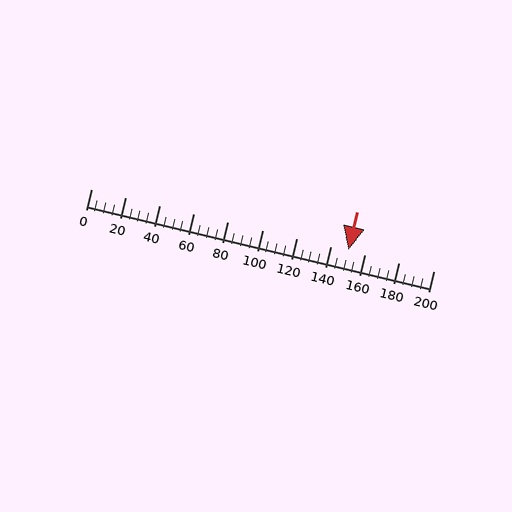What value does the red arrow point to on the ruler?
The red arrow points to approximately 150.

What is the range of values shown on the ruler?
The ruler shows values from 0 to 200.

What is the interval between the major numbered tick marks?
The major tick marks are spaced 20 units apart.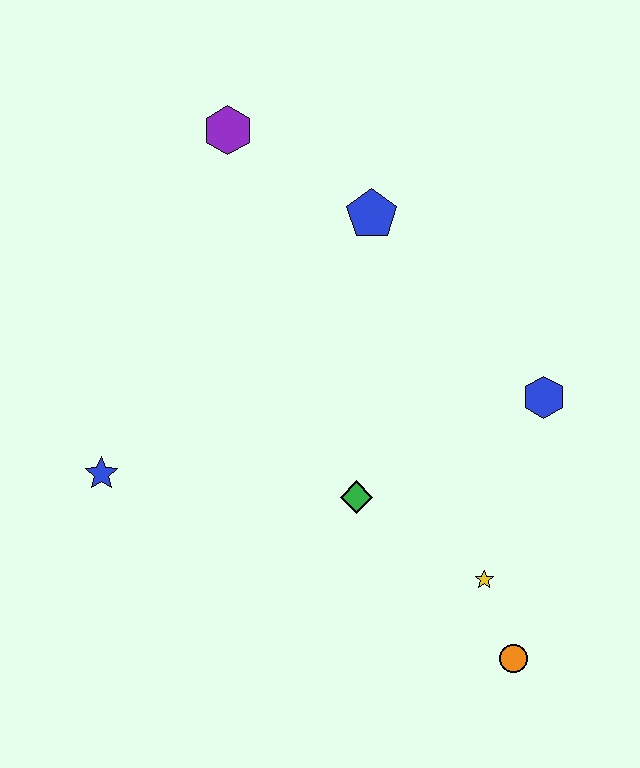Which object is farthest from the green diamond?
The purple hexagon is farthest from the green diamond.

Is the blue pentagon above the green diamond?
Yes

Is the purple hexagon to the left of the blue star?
No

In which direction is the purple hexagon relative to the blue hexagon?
The purple hexagon is to the left of the blue hexagon.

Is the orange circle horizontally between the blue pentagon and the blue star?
No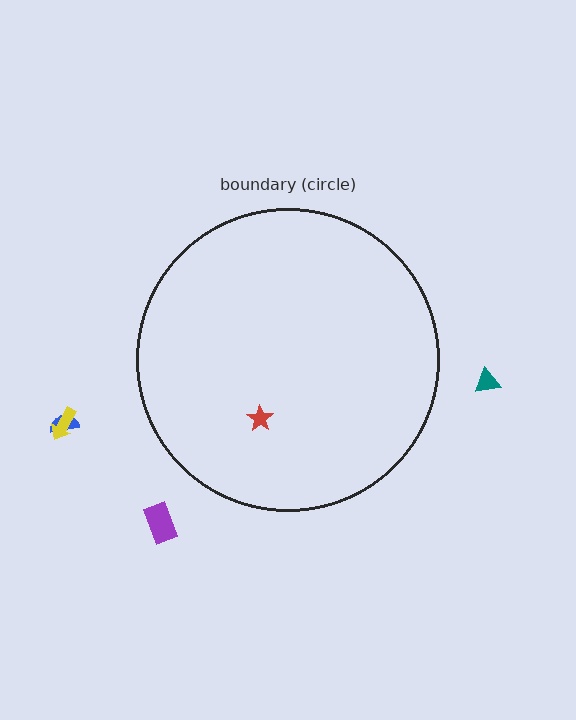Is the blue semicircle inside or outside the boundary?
Outside.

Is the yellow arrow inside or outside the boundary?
Outside.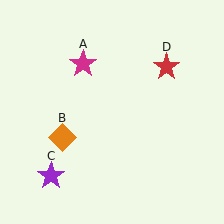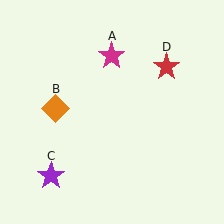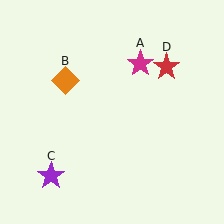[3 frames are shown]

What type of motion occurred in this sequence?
The magenta star (object A), orange diamond (object B) rotated clockwise around the center of the scene.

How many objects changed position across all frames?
2 objects changed position: magenta star (object A), orange diamond (object B).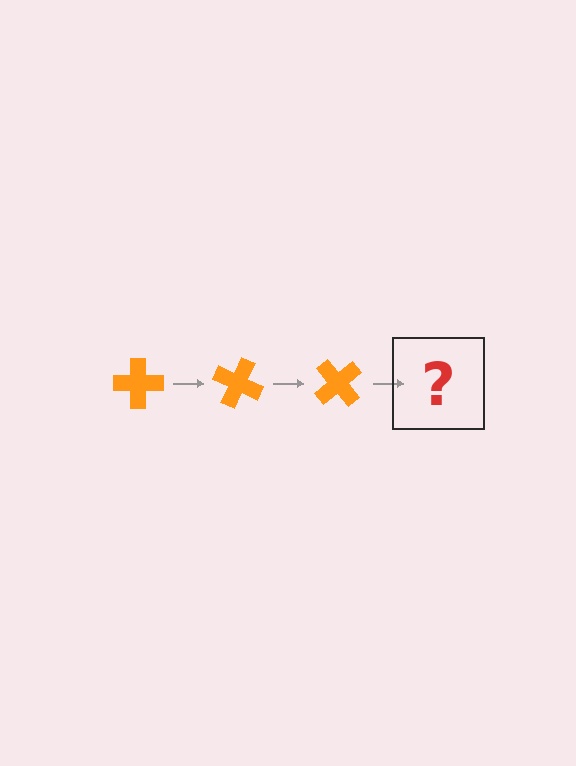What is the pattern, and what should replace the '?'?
The pattern is that the cross rotates 25 degrees each step. The '?' should be an orange cross rotated 75 degrees.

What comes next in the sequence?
The next element should be an orange cross rotated 75 degrees.